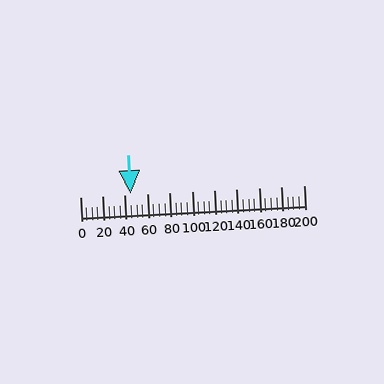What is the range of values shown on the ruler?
The ruler shows values from 0 to 200.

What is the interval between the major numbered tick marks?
The major tick marks are spaced 20 units apart.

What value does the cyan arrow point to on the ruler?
The cyan arrow points to approximately 45.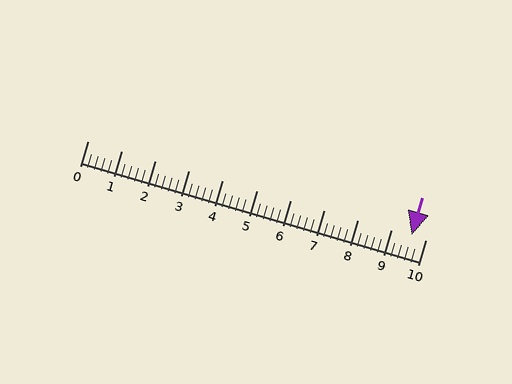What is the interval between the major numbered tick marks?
The major tick marks are spaced 1 units apart.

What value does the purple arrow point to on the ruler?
The purple arrow points to approximately 9.6.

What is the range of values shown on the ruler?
The ruler shows values from 0 to 10.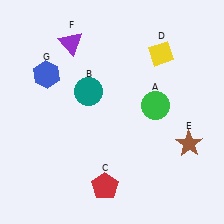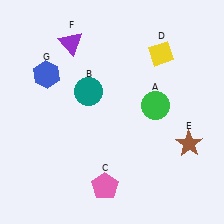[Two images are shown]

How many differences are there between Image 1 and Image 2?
There is 1 difference between the two images.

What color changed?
The pentagon (C) changed from red in Image 1 to pink in Image 2.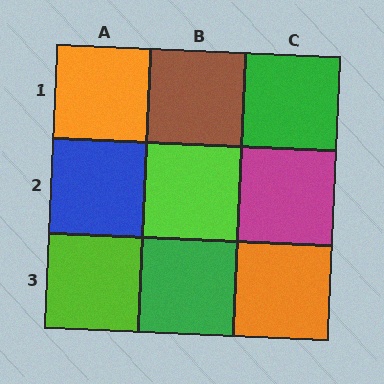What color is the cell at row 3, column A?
Lime.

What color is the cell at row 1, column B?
Brown.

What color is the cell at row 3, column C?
Orange.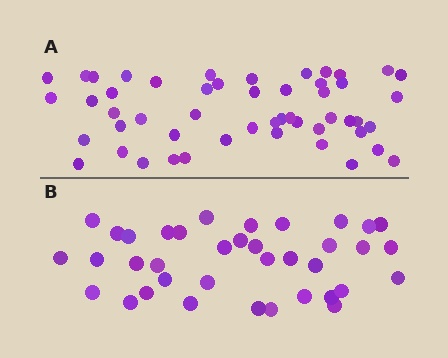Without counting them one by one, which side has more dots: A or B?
Region A (the top region) has more dots.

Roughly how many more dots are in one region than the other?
Region A has approximately 15 more dots than region B.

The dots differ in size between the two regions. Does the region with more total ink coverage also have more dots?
No. Region B has more total ink coverage because its dots are larger, but region A actually contains more individual dots. Total area can be misleading — the number of items is what matters here.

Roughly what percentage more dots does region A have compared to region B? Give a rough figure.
About 40% more.